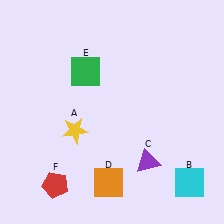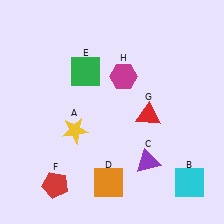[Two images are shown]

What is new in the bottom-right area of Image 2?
A red triangle (G) was added in the bottom-right area of Image 2.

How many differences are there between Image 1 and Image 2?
There are 2 differences between the two images.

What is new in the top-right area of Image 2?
A magenta hexagon (H) was added in the top-right area of Image 2.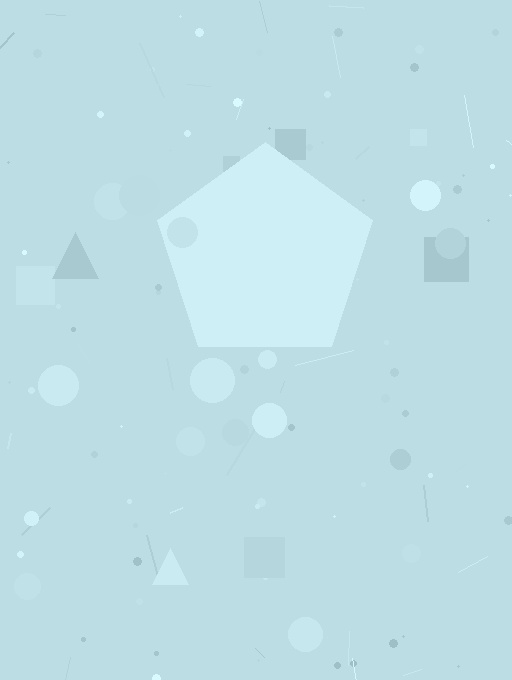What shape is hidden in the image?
A pentagon is hidden in the image.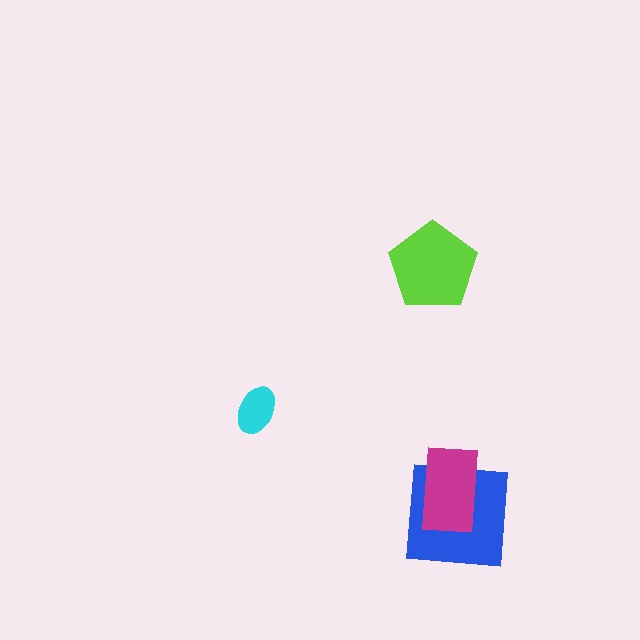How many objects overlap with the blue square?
1 object overlaps with the blue square.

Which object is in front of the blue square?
The magenta rectangle is in front of the blue square.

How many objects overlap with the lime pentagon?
0 objects overlap with the lime pentagon.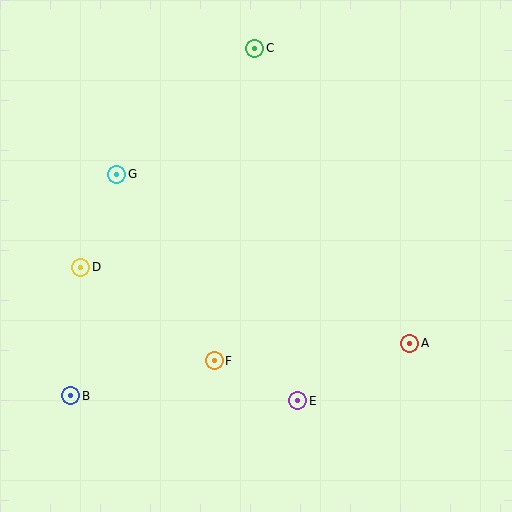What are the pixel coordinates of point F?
Point F is at (214, 361).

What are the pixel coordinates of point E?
Point E is at (298, 401).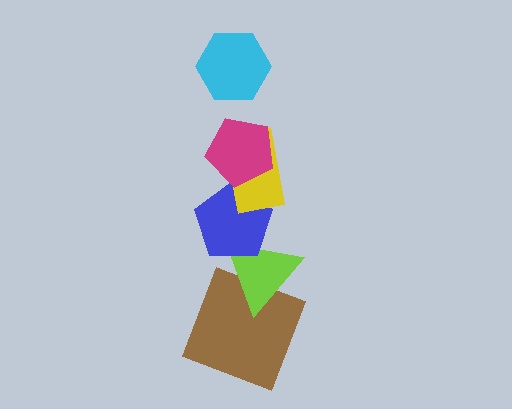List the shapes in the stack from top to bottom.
From top to bottom: the cyan hexagon, the magenta pentagon, the yellow rectangle, the blue pentagon, the lime triangle, the brown square.